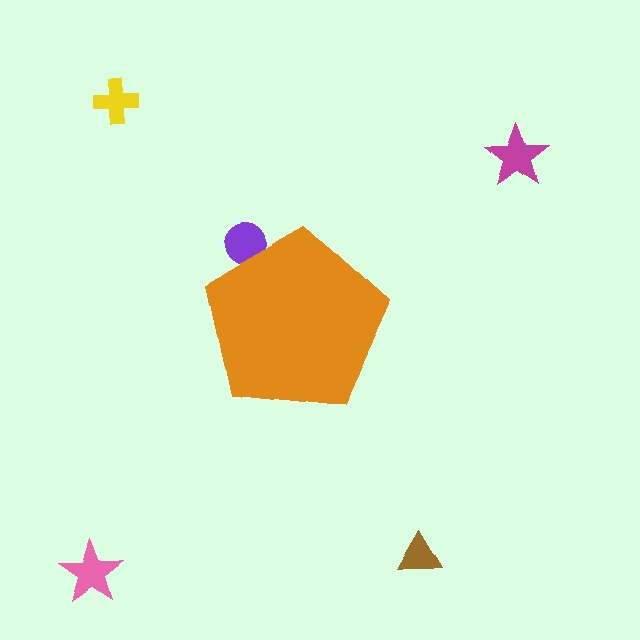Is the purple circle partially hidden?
Yes, the purple circle is partially hidden behind the orange pentagon.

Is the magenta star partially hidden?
No, the magenta star is fully visible.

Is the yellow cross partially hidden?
No, the yellow cross is fully visible.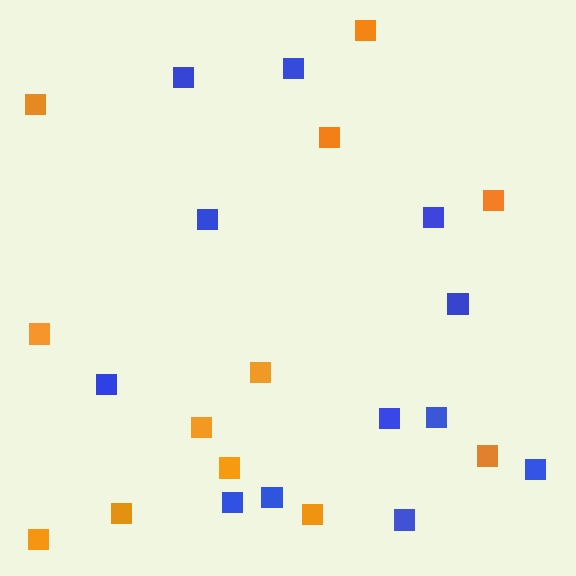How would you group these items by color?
There are 2 groups: one group of orange squares (12) and one group of blue squares (12).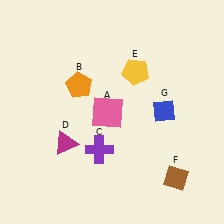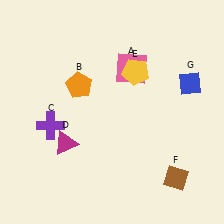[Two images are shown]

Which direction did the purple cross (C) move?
The purple cross (C) moved left.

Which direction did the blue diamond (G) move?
The blue diamond (G) moved up.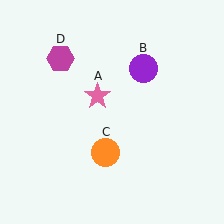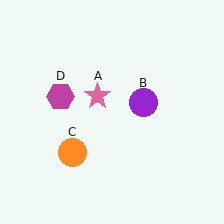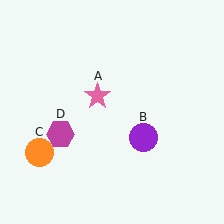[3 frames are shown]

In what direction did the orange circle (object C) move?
The orange circle (object C) moved left.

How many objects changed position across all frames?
3 objects changed position: purple circle (object B), orange circle (object C), magenta hexagon (object D).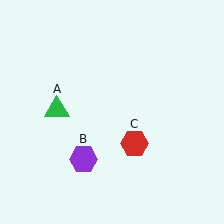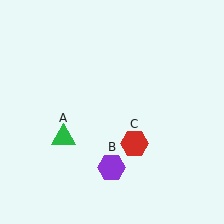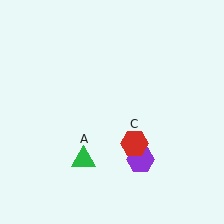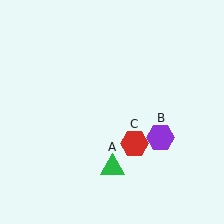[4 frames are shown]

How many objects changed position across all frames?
2 objects changed position: green triangle (object A), purple hexagon (object B).